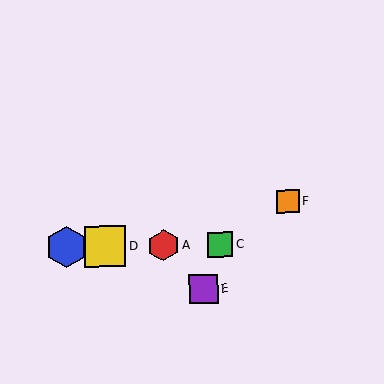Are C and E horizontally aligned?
No, C is at y≈245 and E is at y≈289.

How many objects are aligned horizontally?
4 objects (A, B, C, D) are aligned horizontally.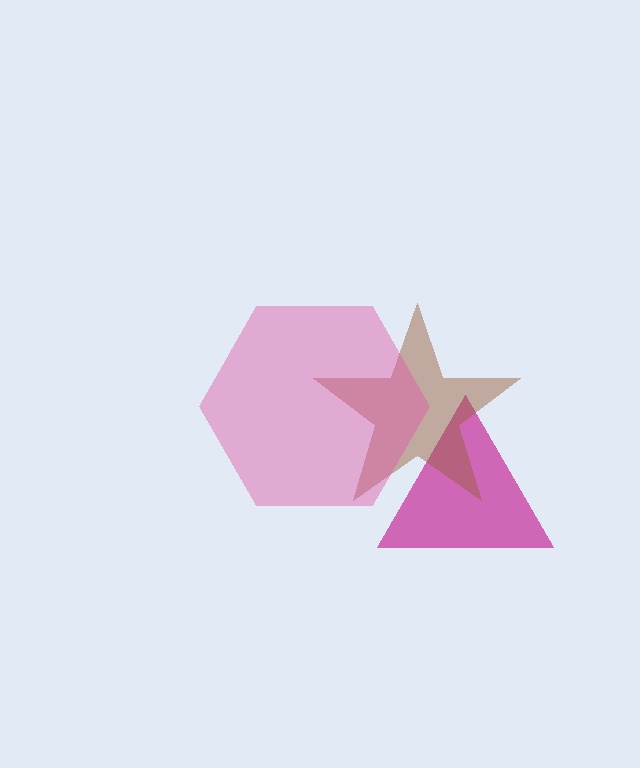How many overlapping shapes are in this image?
There are 3 overlapping shapes in the image.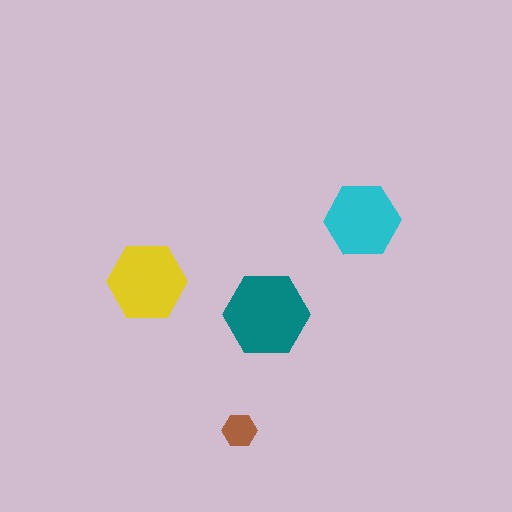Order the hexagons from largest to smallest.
the teal one, the yellow one, the cyan one, the brown one.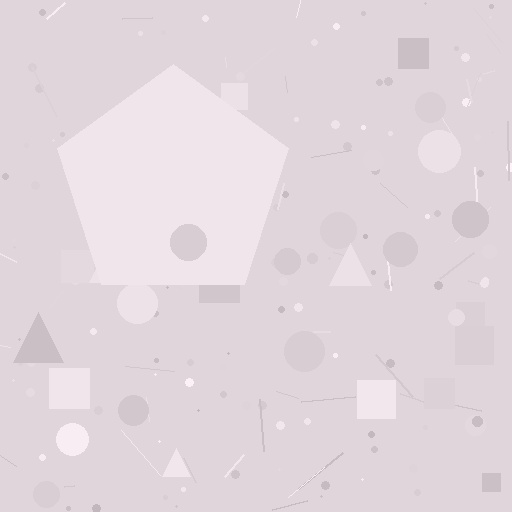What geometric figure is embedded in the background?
A pentagon is embedded in the background.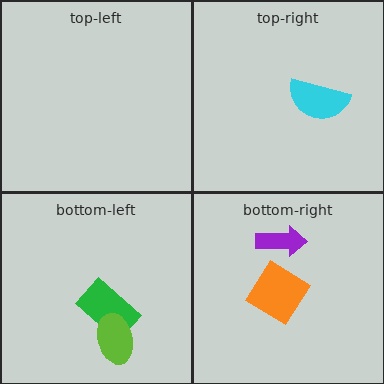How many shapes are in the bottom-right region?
2.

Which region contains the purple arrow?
The bottom-right region.